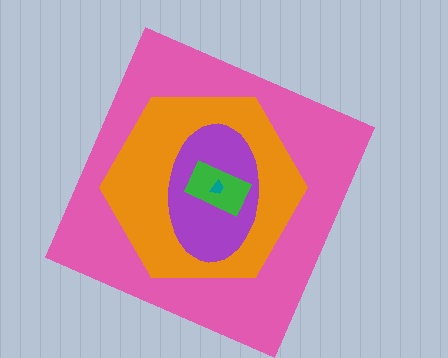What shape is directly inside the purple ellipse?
The green rectangle.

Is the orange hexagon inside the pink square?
Yes.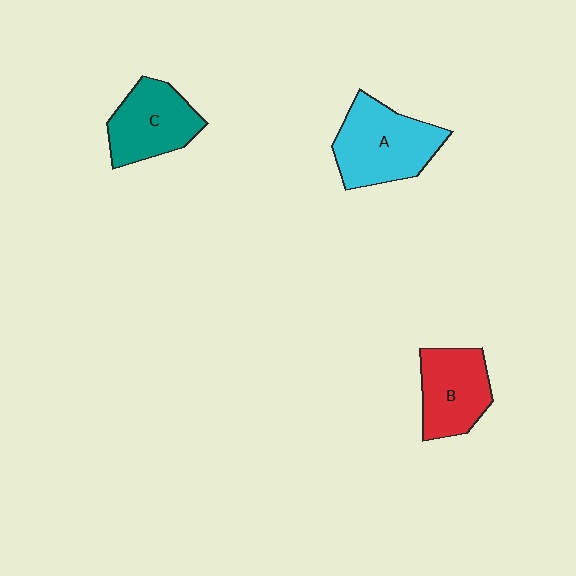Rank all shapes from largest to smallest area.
From largest to smallest: A (cyan), C (teal), B (red).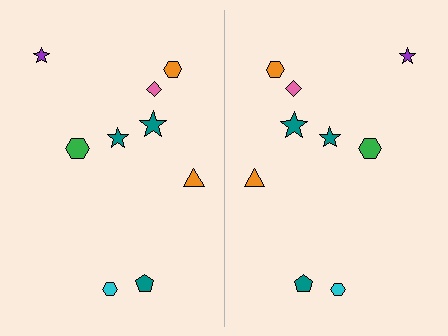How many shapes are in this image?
There are 18 shapes in this image.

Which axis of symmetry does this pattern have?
The pattern has a vertical axis of symmetry running through the center of the image.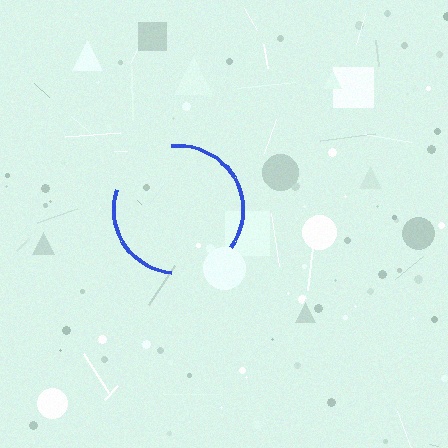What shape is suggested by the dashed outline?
The dashed outline suggests a circle.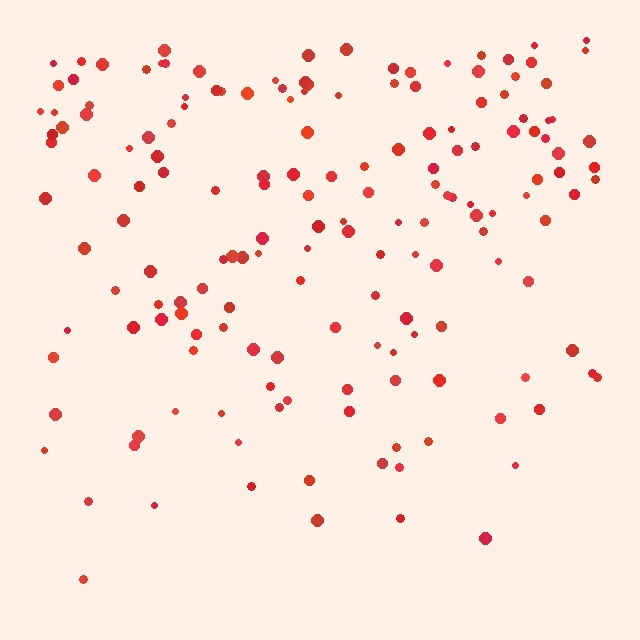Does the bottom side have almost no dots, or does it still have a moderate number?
Still a moderate number, just noticeably fewer than the top.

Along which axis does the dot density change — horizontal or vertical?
Vertical.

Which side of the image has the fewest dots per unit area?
The bottom.